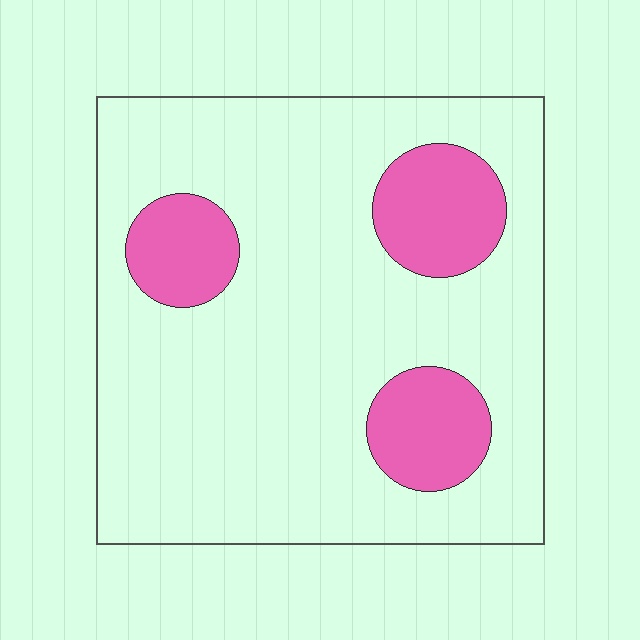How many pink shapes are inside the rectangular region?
3.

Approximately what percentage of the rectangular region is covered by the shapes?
Approximately 20%.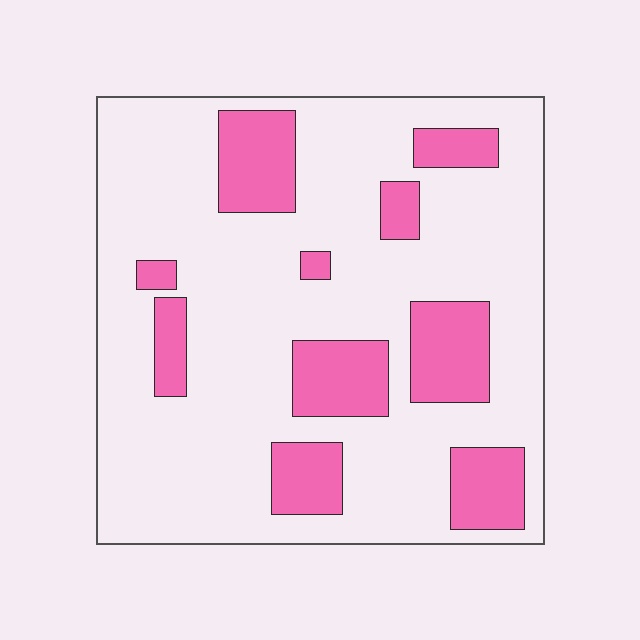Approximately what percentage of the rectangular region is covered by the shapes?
Approximately 25%.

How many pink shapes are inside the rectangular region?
10.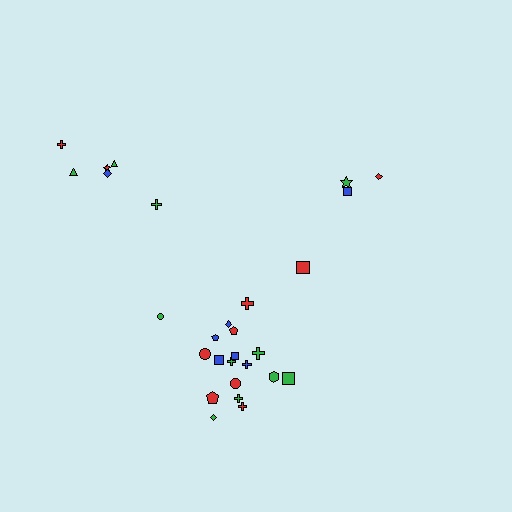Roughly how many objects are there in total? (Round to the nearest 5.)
Roughly 30 objects in total.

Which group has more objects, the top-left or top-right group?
The top-left group.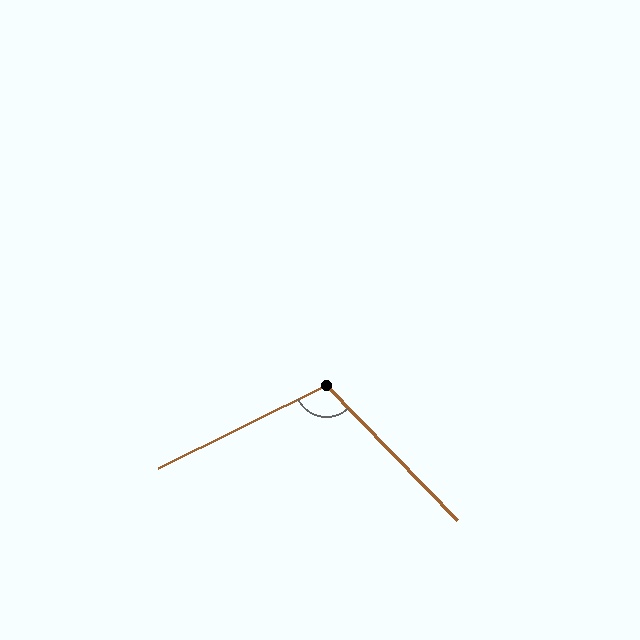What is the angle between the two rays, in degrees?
Approximately 108 degrees.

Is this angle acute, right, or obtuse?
It is obtuse.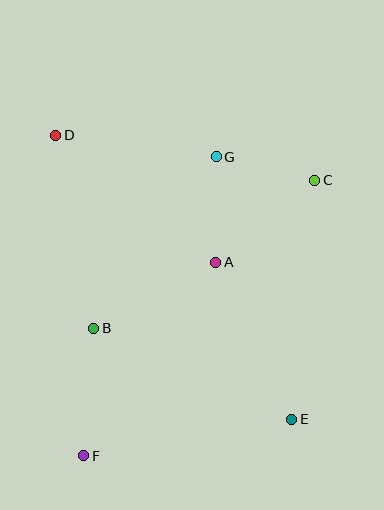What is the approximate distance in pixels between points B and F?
The distance between B and F is approximately 128 pixels.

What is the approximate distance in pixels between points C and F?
The distance between C and F is approximately 360 pixels.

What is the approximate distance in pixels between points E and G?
The distance between E and G is approximately 273 pixels.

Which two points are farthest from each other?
Points D and E are farthest from each other.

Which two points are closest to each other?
Points C and G are closest to each other.